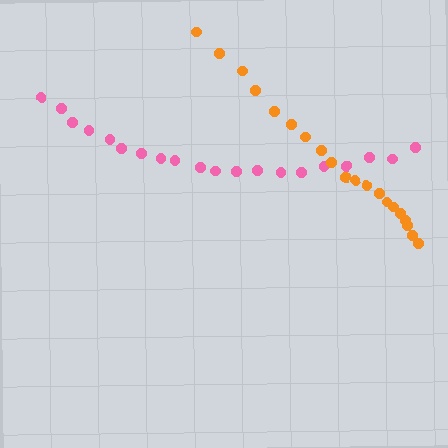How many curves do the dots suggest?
There are 2 distinct paths.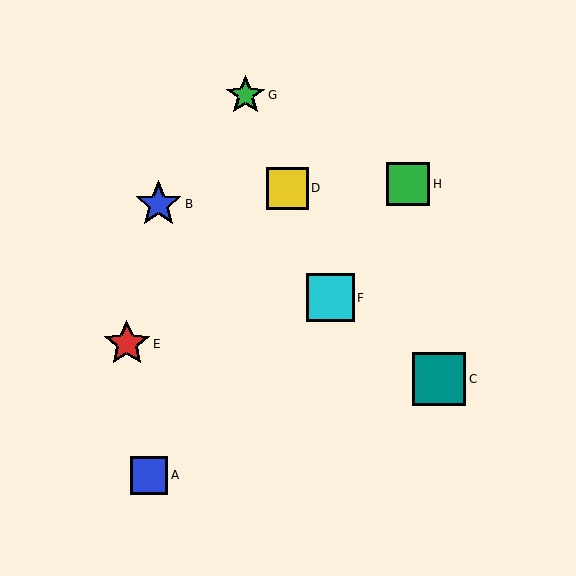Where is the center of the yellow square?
The center of the yellow square is at (287, 188).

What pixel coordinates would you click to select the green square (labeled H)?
Click at (408, 184) to select the green square H.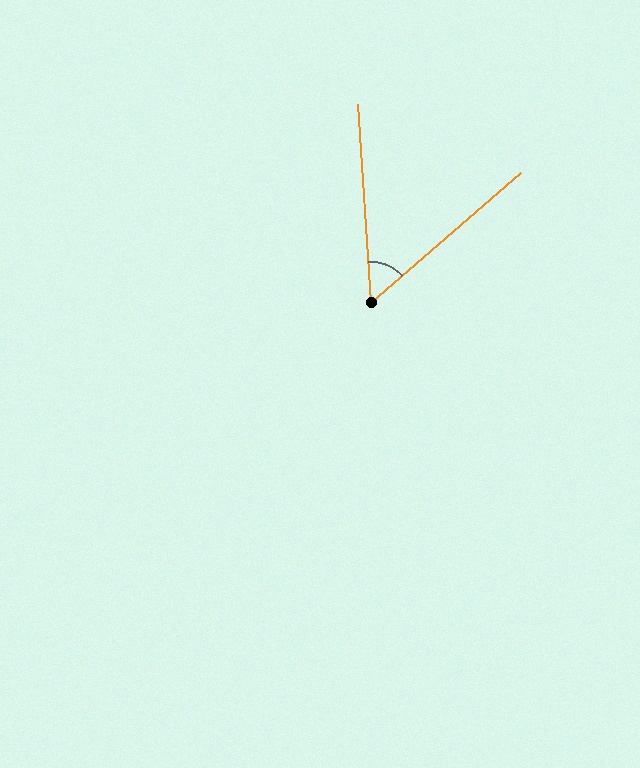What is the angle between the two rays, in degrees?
Approximately 53 degrees.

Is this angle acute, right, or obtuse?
It is acute.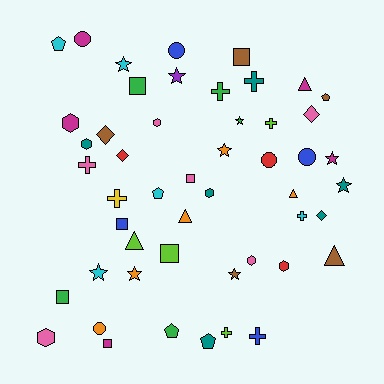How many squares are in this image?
There are 7 squares.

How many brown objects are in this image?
There are 5 brown objects.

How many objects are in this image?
There are 50 objects.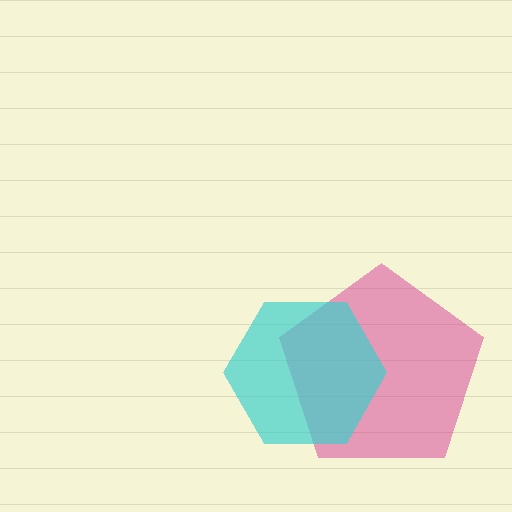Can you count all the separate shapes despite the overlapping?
Yes, there are 2 separate shapes.